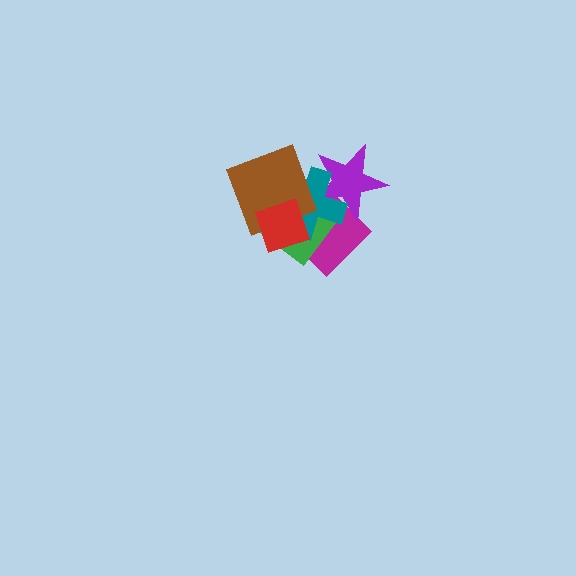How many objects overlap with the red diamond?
4 objects overlap with the red diamond.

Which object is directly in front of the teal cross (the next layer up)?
The brown diamond is directly in front of the teal cross.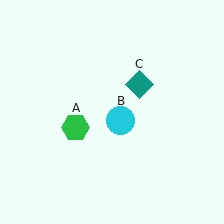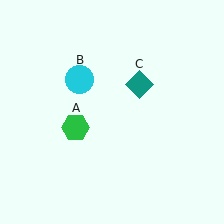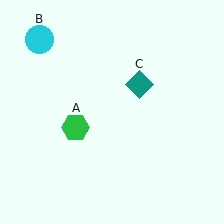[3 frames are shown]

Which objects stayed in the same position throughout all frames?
Green hexagon (object A) and teal diamond (object C) remained stationary.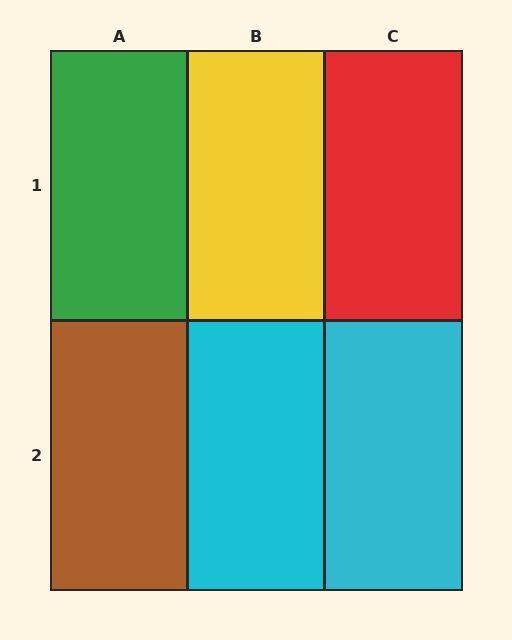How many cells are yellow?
1 cell is yellow.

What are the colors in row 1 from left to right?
Green, yellow, red.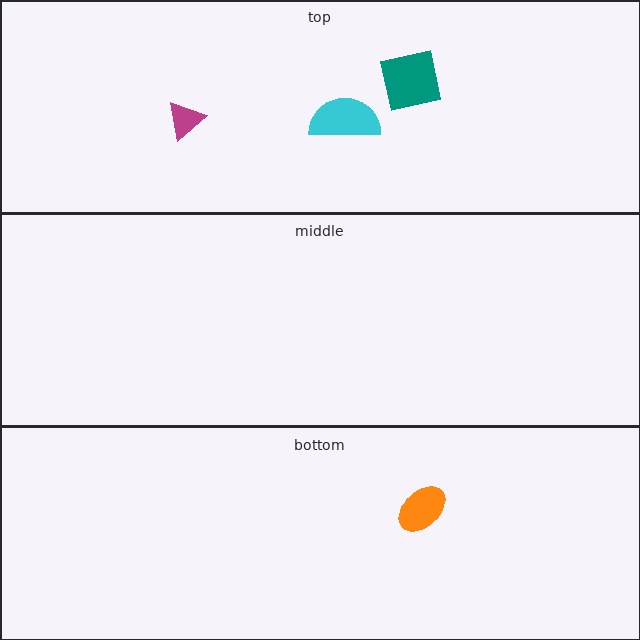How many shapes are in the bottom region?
1.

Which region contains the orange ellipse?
The bottom region.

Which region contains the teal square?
The top region.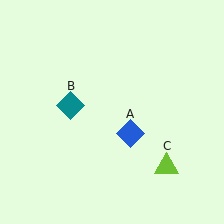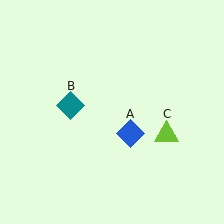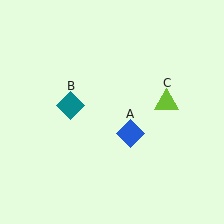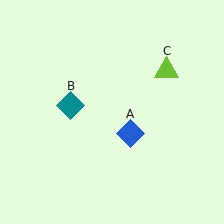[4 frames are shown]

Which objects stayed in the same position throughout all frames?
Blue diamond (object A) and teal diamond (object B) remained stationary.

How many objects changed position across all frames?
1 object changed position: lime triangle (object C).